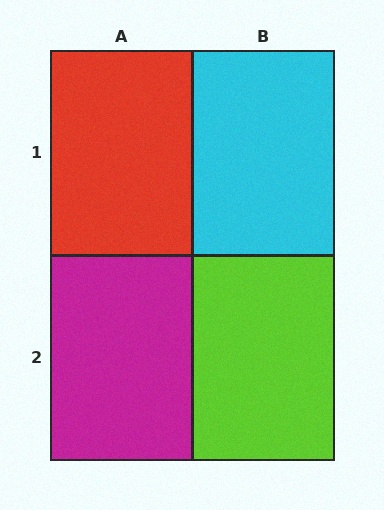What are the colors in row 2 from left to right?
Magenta, lime.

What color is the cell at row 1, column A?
Red.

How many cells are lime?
1 cell is lime.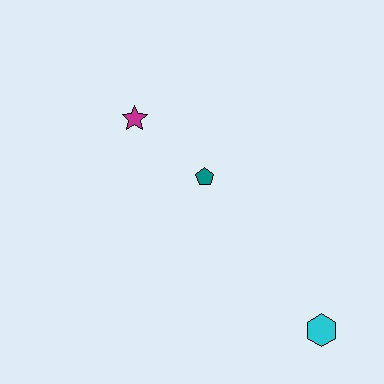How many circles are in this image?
There are no circles.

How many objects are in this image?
There are 3 objects.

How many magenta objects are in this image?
There is 1 magenta object.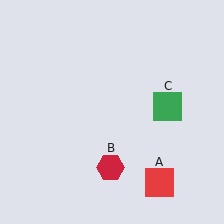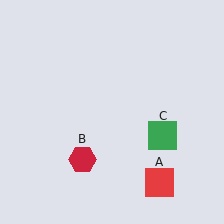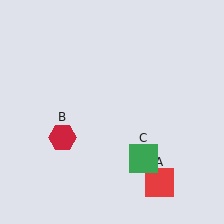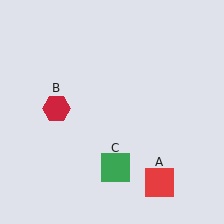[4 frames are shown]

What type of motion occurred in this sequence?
The red hexagon (object B), green square (object C) rotated clockwise around the center of the scene.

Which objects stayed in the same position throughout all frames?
Red square (object A) remained stationary.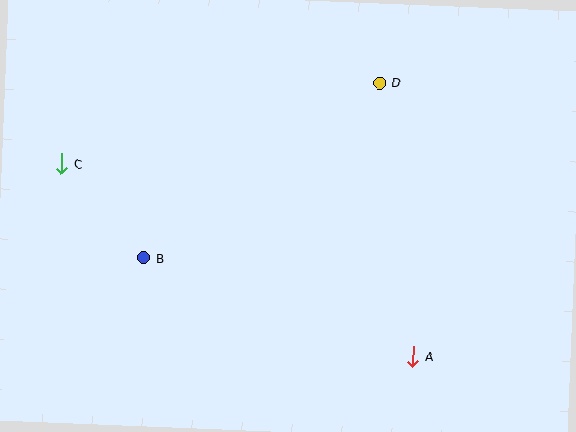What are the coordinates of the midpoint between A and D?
The midpoint between A and D is at (397, 220).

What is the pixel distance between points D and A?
The distance between D and A is 276 pixels.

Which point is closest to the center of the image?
Point B at (144, 258) is closest to the center.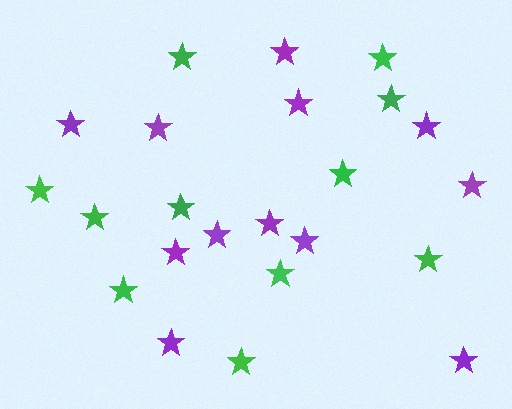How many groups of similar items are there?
There are 2 groups: one group of green stars (11) and one group of purple stars (12).